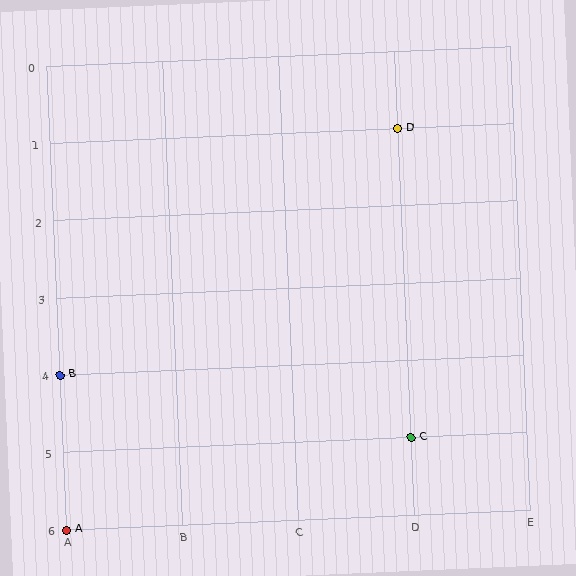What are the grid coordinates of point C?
Point C is at grid coordinates (D, 5).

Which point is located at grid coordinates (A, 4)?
Point B is at (A, 4).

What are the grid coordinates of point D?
Point D is at grid coordinates (D, 1).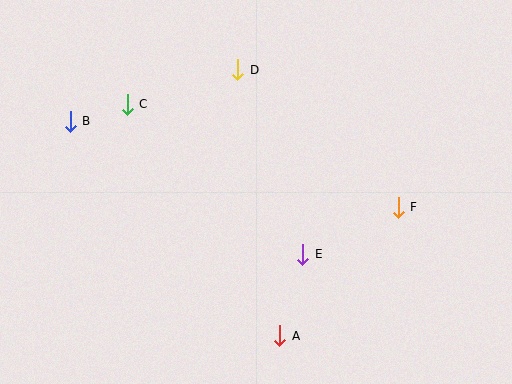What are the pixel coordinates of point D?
Point D is at (238, 70).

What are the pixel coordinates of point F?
Point F is at (398, 207).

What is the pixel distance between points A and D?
The distance between A and D is 269 pixels.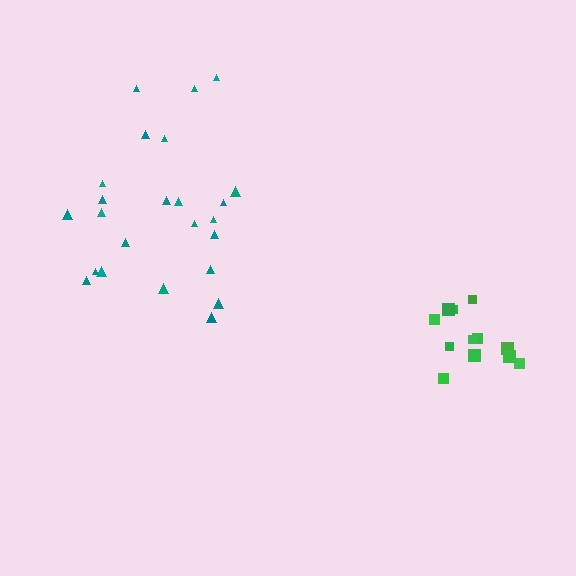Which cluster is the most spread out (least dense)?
Teal.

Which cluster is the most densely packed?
Green.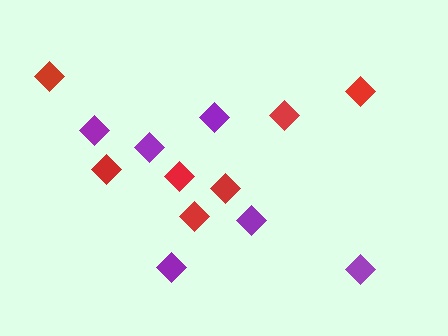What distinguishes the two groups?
There are 2 groups: one group of purple diamonds (6) and one group of red diamonds (7).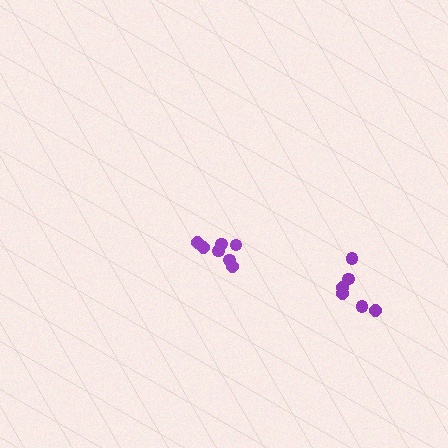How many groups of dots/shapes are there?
There are 2 groups.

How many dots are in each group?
Group 1: 6 dots, Group 2: 7 dots (13 total).